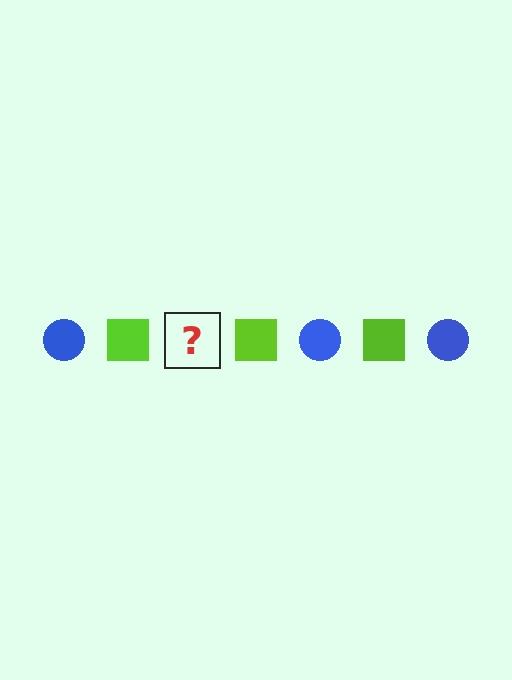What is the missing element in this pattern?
The missing element is a blue circle.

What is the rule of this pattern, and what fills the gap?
The rule is that the pattern alternates between blue circle and lime square. The gap should be filled with a blue circle.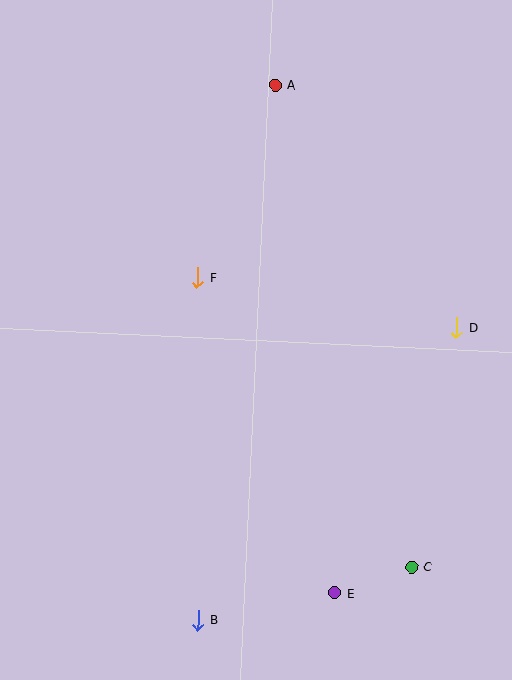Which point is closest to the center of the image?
Point F at (198, 277) is closest to the center.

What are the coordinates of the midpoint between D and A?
The midpoint between D and A is at (366, 206).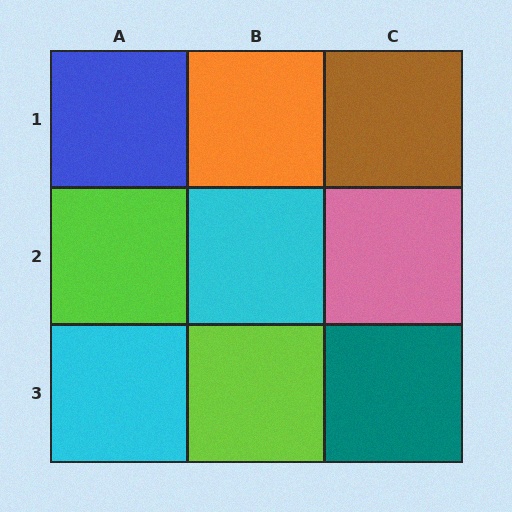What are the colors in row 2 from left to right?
Lime, cyan, pink.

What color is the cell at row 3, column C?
Teal.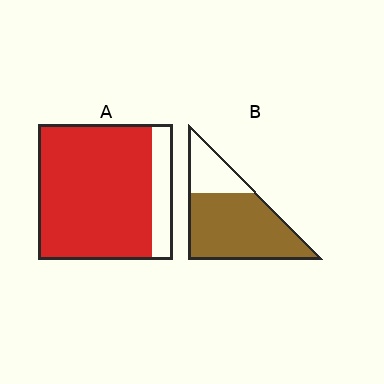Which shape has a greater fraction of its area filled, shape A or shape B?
Shape A.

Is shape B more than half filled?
Yes.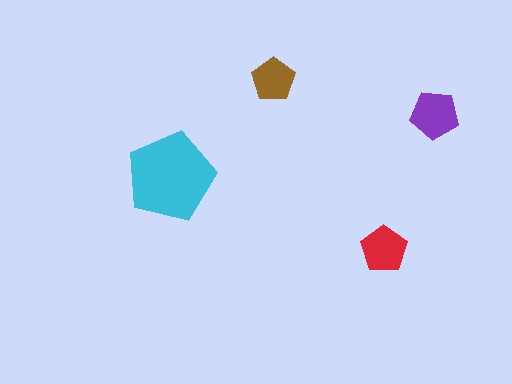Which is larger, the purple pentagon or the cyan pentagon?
The cyan one.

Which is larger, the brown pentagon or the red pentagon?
The red one.